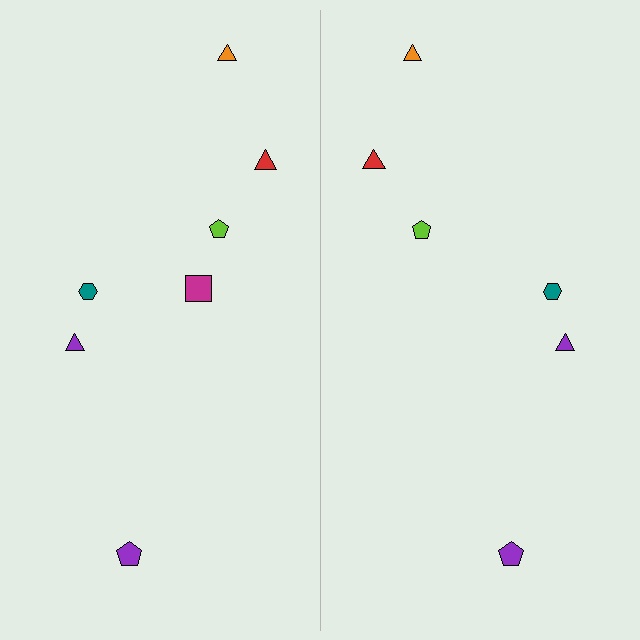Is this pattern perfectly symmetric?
No, the pattern is not perfectly symmetric. A magenta square is missing from the right side.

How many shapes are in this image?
There are 13 shapes in this image.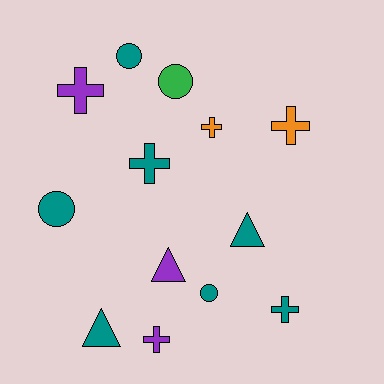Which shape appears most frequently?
Cross, with 6 objects.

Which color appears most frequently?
Teal, with 7 objects.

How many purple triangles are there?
There is 1 purple triangle.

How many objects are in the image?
There are 13 objects.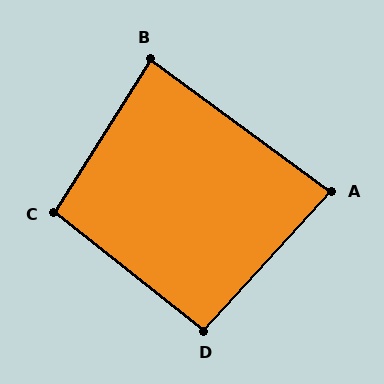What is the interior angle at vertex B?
Approximately 86 degrees (approximately right).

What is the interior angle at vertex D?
Approximately 94 degrees (approximately right).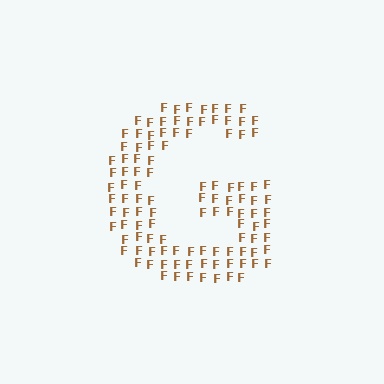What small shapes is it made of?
It is made of small letter F's.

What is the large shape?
The large shape is the letter G.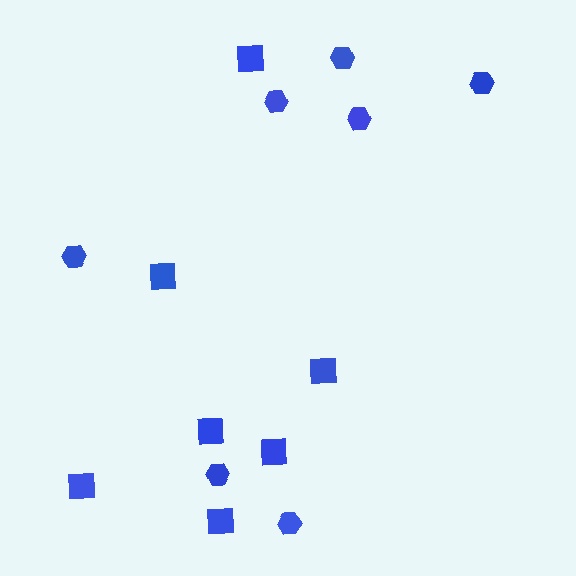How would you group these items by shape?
There are 2 groups: one group of hexagons (7) and one group of squares (7).